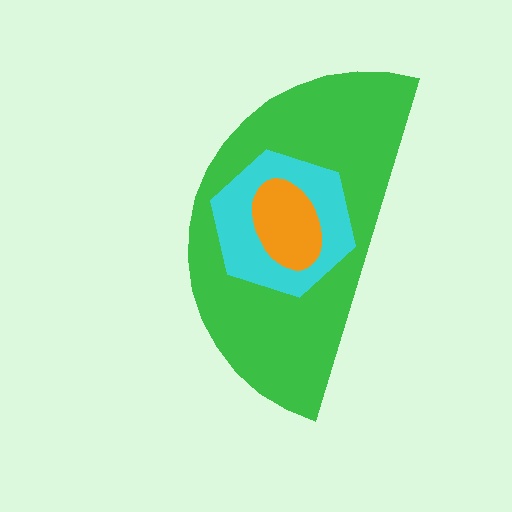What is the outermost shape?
The green semicircle.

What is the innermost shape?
The orange ellipse.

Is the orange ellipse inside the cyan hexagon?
Yes.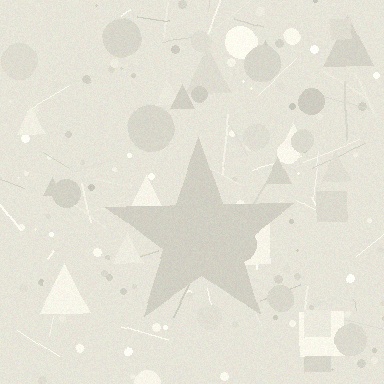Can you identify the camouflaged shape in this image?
The camouflaged shape is a star.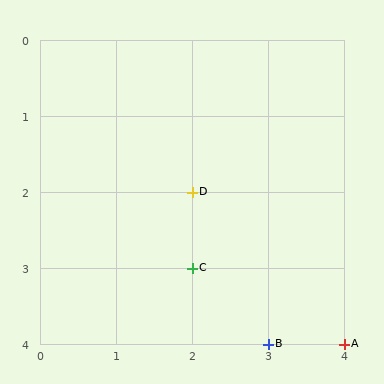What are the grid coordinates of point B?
Point B is at grid coordinates (3, 4).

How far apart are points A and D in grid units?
Points A and D are 2 columns and 2 rows apart (about 2.8 grid units diagonally).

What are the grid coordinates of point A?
Point A is at grid coordinates (4, 4).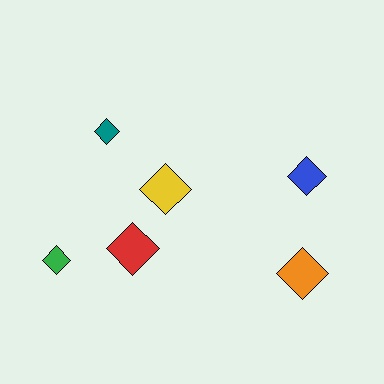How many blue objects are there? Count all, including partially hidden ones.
There is 1 blue object.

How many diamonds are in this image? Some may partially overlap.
There are 6 diamonds.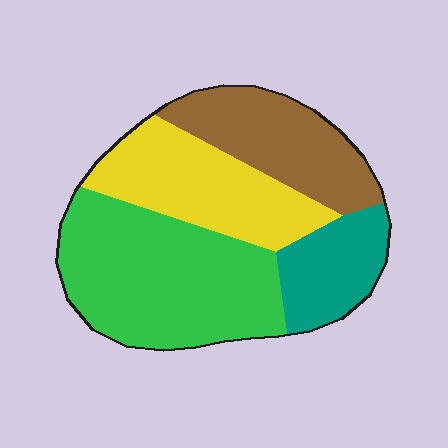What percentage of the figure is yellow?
Yellow covers about 25% of the figure.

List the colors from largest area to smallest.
From largest to smallest: green, yellow, brown, teal.